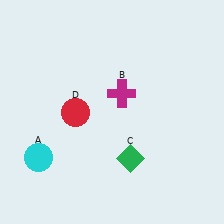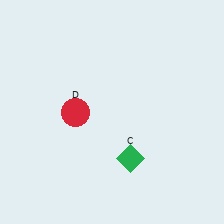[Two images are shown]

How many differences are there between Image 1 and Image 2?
There are 2 differences between the two images.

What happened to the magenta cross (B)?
The magenta cross (B) was removed in Image 2. It was in the top-right area of Image 1.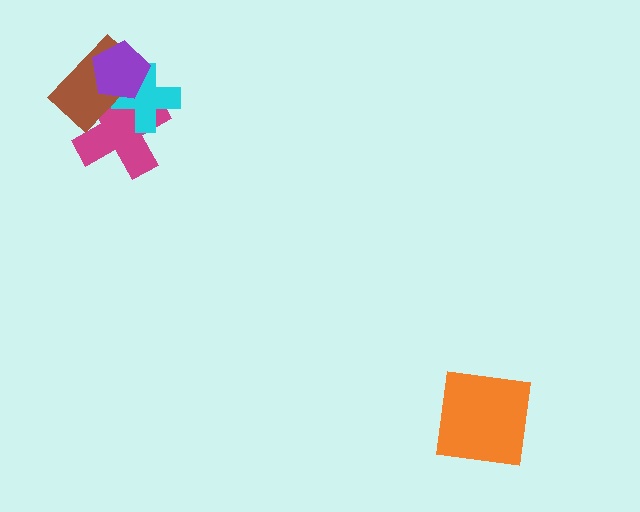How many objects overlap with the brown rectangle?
3 objects overlap with the brown rectangle.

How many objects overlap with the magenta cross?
3 objects overlap with the magenta cross.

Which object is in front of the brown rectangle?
The purple pentagon is in front of the brown rectangle.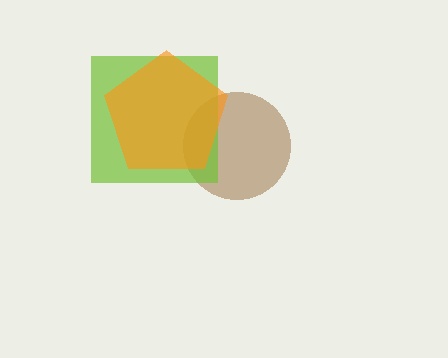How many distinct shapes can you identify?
There are 3 distinct shapes: a brown circle, a lime square, an orange pentagon.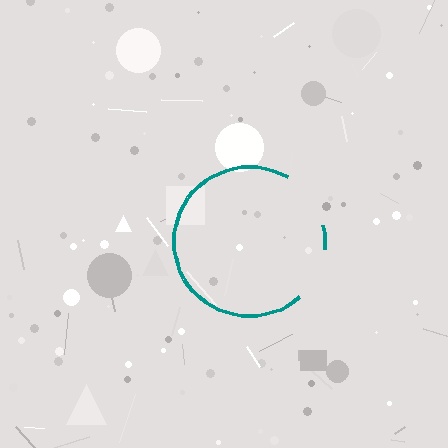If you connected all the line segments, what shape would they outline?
They would outline a circle.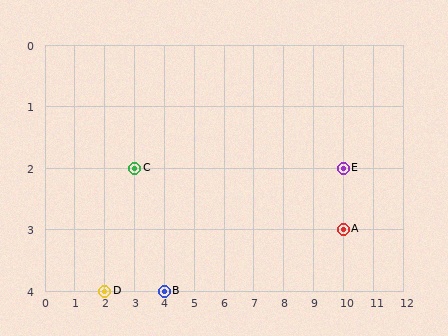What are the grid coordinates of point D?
Point D is at grid coordinates (2, 4).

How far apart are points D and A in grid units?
Points D and A are 8 columns and 1 row apart (about 8.1 grid units diagonally).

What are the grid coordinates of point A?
Point A is at grid coordinates (10, 3).